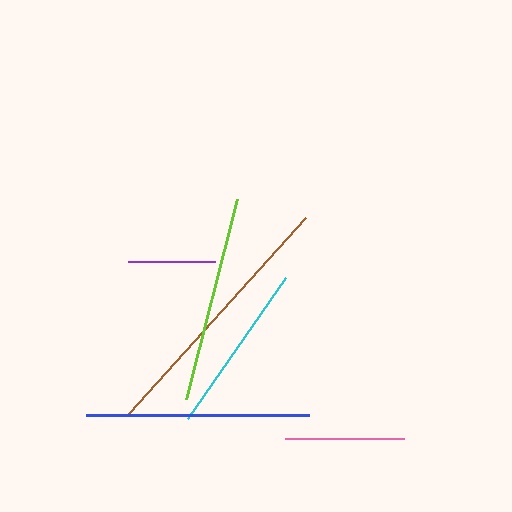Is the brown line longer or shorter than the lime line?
The brown line is longer than the lime line.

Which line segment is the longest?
The brown line is the longest at approximately 264 pixels.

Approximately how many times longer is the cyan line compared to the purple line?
The cyan line is approximately 2.0 times the length of the purple line.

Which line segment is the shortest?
The purple line is the shortest at approximately 87 pixels.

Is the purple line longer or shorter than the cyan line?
The cyan line is longer than the purple line.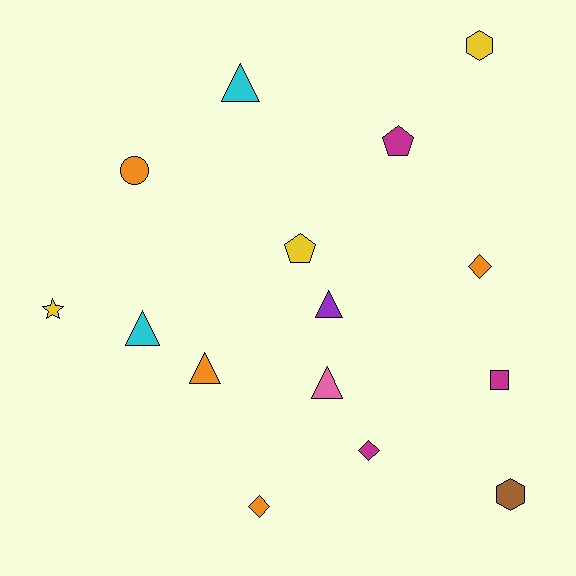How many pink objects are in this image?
There is 1 pink object.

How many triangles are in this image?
There are 5 triangles.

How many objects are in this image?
There are 15 objects.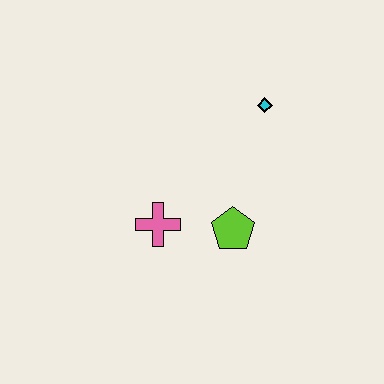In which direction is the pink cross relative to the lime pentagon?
The pink cross is to the left of the lime pentagon.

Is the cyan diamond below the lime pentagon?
No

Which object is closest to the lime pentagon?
The pink cross is closest to the lime pentagon.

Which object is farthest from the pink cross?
The cyan diamond is farthest from the pink cross.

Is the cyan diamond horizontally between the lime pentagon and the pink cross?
No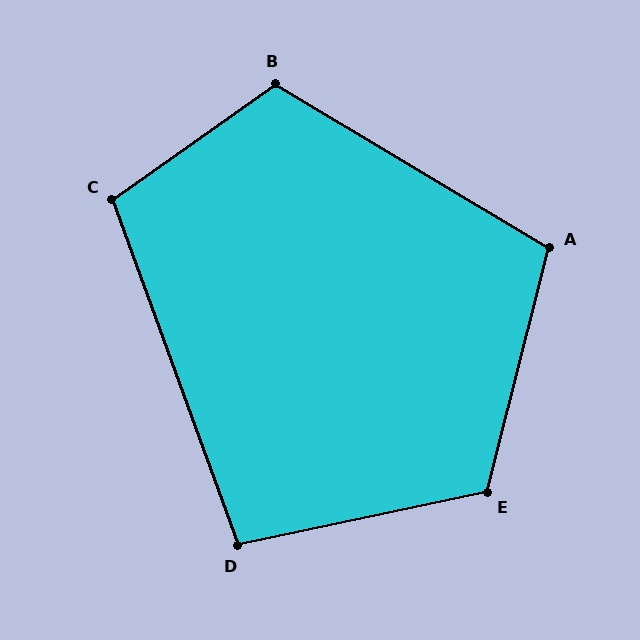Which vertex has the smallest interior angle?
D, at approximately 98 degrees.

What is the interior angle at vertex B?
Approximately 114 degrees (obtuse).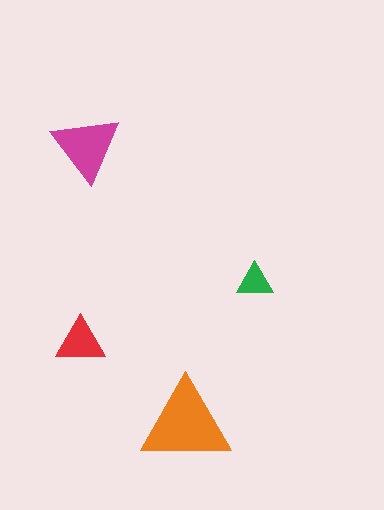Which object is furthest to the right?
The green triangle is rightmost.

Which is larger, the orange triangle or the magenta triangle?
The orange one.